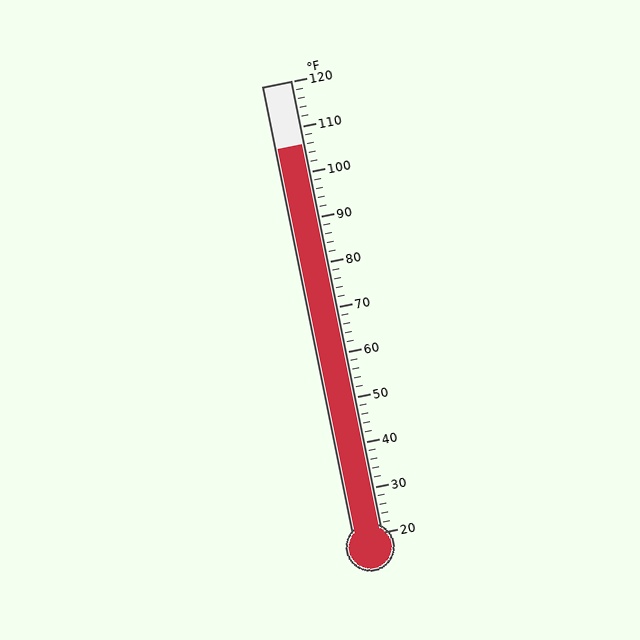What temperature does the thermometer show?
The thermometer shows approximately 106°F.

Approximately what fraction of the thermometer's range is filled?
The thermometer is filled to approximately 85% of its range.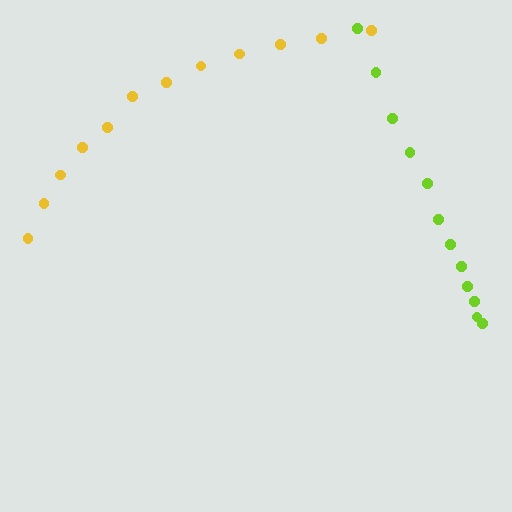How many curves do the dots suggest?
There are 2 distinct paths.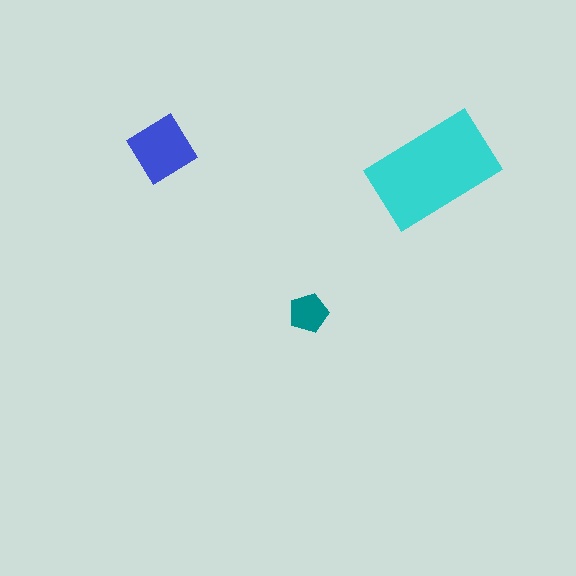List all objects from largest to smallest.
The cyan rectangle, the blue diamond, the teal pentagon.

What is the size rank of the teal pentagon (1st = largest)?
3rd.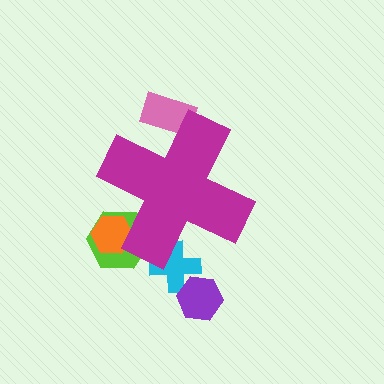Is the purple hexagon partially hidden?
No, the purple hexagon is fully visible.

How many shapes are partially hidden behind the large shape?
4 shapes are partially hidden.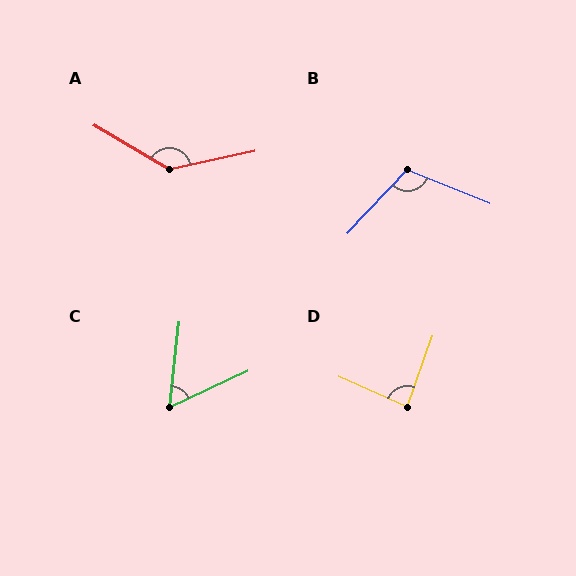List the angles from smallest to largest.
C (59°), D (85°), B (111°), A (137°).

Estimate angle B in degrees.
Approximately 111 degrees.